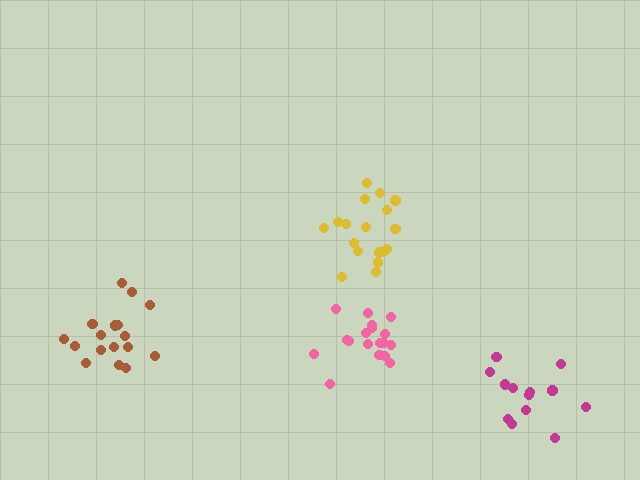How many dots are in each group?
Group 1: 13 dots, Group 2: 17 dots, Group 3: 18 dots, Group 4: 18 dots (66 total).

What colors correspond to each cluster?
The clusters are colored: magenta, brown, yellow, pink.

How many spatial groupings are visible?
There are 4 spatial groupings.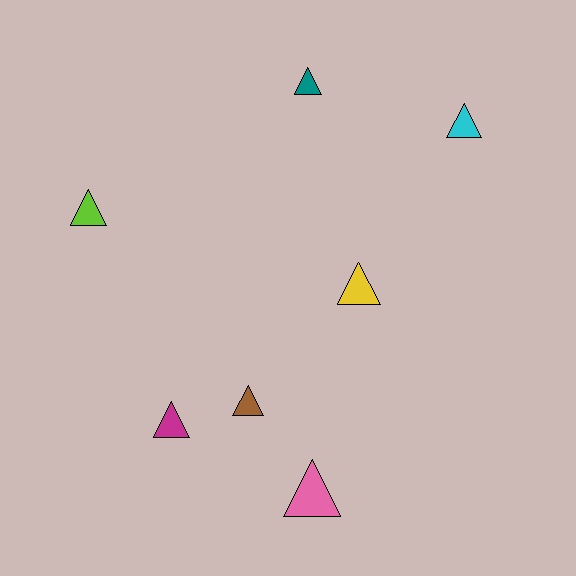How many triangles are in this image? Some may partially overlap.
There are 7 triangles.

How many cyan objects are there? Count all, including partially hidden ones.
There is 1 cyan object.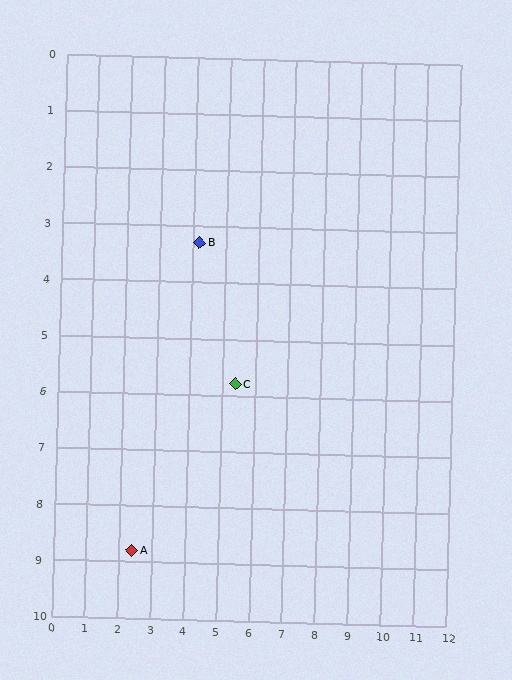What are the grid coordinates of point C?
Point C is at approximately (5.4, 5.8).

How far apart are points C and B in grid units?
Points C and B are about 2.8 grid units apart.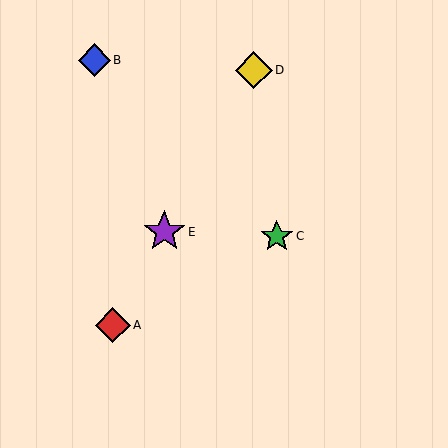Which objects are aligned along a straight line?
Objects A, D, E are aligned along a straight line.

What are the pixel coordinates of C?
Object C is at (277, 236).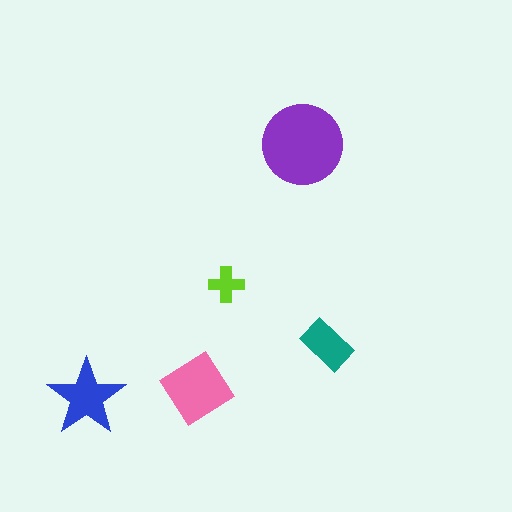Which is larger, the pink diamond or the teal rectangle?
The pink diamond.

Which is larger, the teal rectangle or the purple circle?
The purple circle.